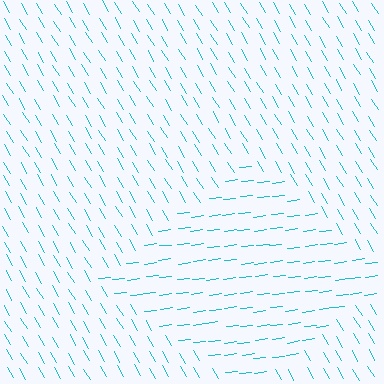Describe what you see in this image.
The image is filled with small cyan line segments. A diamond region in the image has lines oriented differently from the surrounding lines, creating a visible texture boundary.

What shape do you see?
I see a diamond.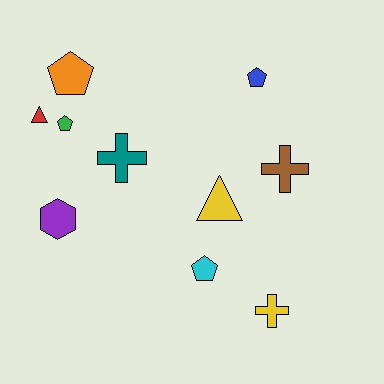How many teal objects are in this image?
There is 1 teal object.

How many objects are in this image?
There are 10 objects.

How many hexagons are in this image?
There is 1 hexagon.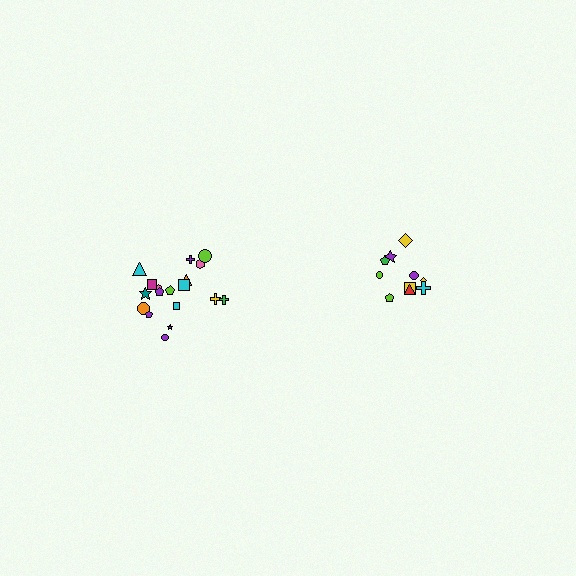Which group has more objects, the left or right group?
The left group.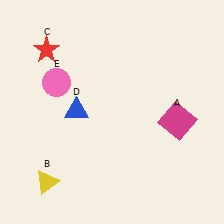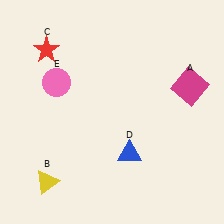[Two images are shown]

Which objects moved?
The objects that moved are: the magenta square (A), the blue triangle (D).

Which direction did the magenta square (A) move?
The magenta square (A) moved up.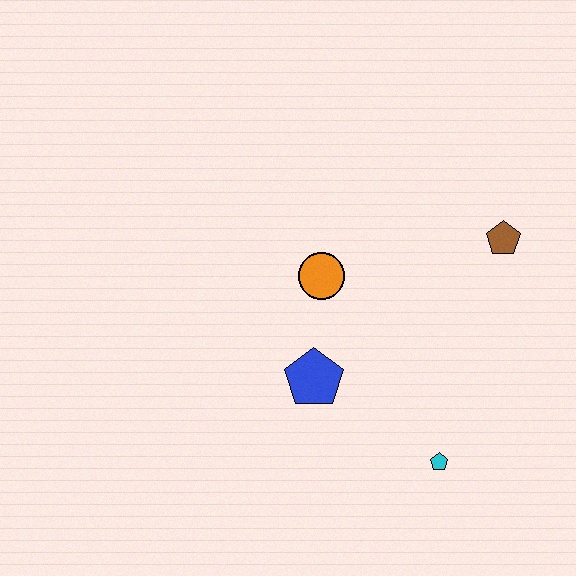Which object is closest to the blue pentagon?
The orange circle is closest to the blue pentagon.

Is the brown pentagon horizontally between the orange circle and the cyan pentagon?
No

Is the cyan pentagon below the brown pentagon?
Yes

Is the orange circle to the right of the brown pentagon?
No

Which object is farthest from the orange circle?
The cyan pentagon is farthest from the orange circle.